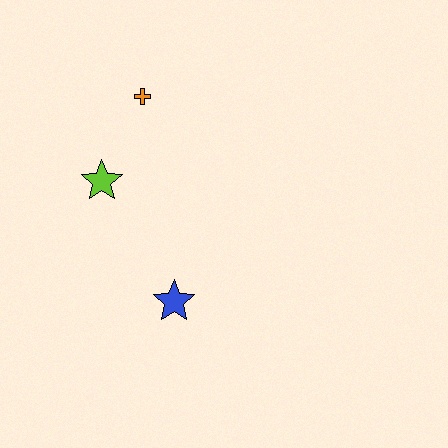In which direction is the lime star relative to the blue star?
The lime star is above the blue star.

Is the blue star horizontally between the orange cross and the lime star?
No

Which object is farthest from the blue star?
The orange cross is farthest from the blue star.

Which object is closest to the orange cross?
The lime star is closest to the orange cross.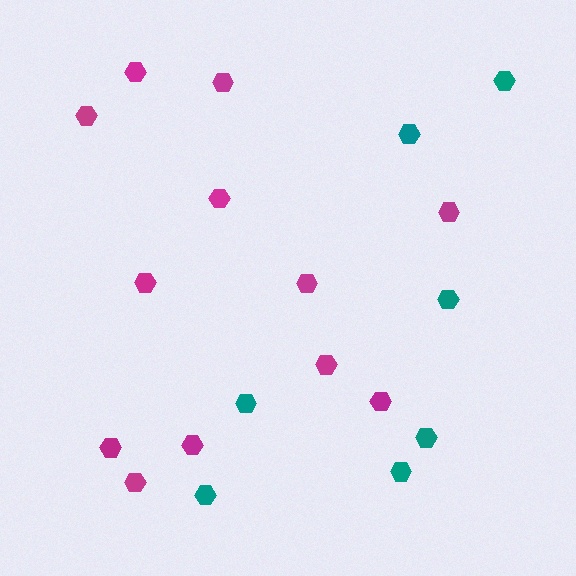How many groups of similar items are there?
There are 2 groups: one group of teal hexagons (7) and one group of magenta hexagons (12).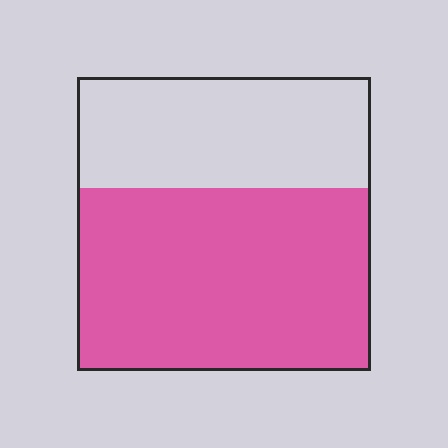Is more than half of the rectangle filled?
Yes.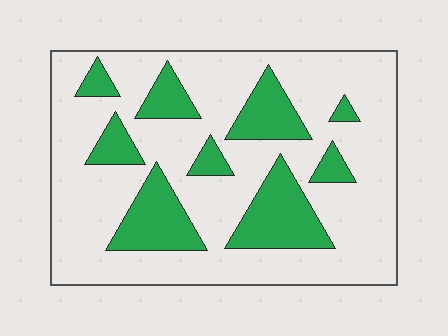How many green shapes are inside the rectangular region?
9.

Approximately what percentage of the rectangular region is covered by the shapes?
Approximately 25%.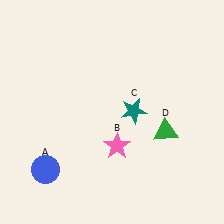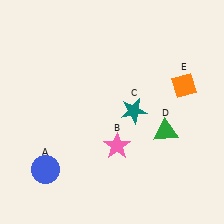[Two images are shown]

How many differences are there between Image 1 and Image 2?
There is 1 difference between the two images.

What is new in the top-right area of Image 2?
An orange diamond (E) was added in the top-right area of Image 2.